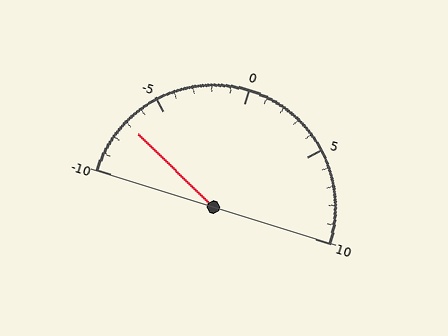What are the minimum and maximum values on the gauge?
The gauge ranges from -10 to 10.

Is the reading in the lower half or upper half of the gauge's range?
The reading is in the lower half of the range (-10 to 10).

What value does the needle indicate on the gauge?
The needle indicates approximately -7.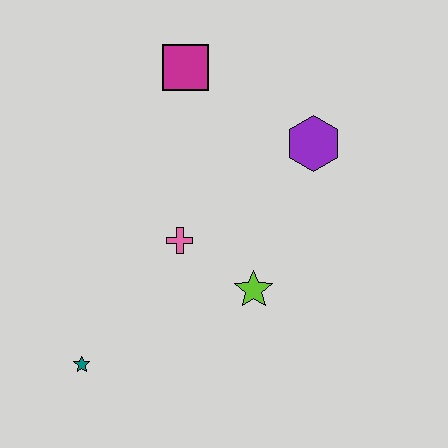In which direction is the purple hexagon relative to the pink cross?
The purple hexagon is to the right of the pink cross.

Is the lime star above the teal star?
Yes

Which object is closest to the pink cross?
The lime star is closest to the pink cross.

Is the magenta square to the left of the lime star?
Yes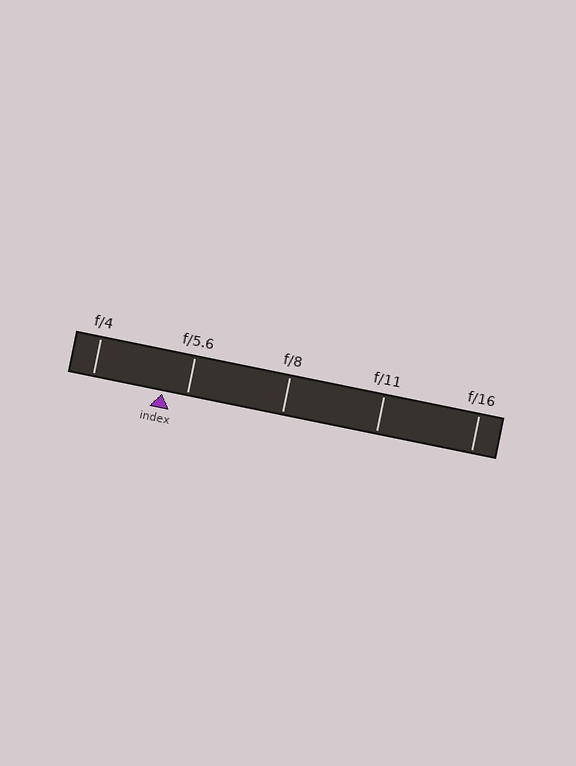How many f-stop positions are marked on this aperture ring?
There are 5 f-stop positions marked.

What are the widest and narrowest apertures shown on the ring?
The widest aperture shown is f/4 and the narrowest is f/16.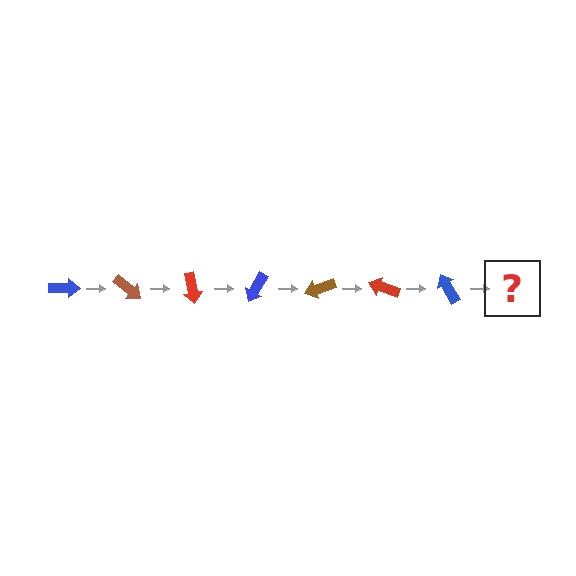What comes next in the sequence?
The next element should be a brown arrow, rotated 280 degrees from the start.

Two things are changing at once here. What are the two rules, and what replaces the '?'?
The two rules are that it rotates 40 degrees each step and the color cycles through blue, brown, and red. The '?' should be a brown arrow, rotated 280 degrees from the start.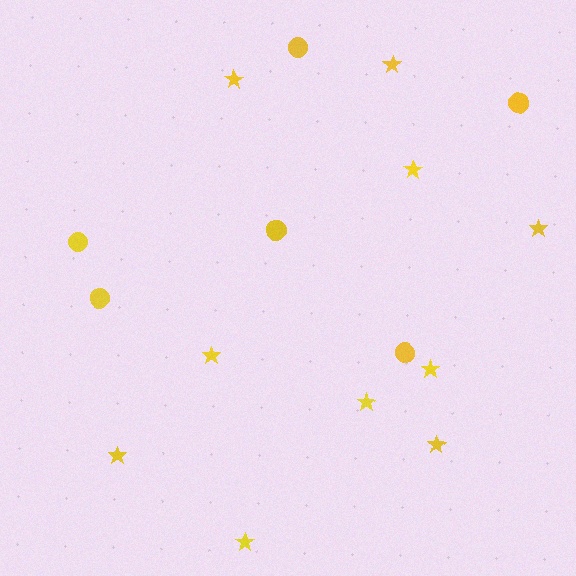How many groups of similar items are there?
There are 2 groups: one group of circles (6) and one group of stars (10).